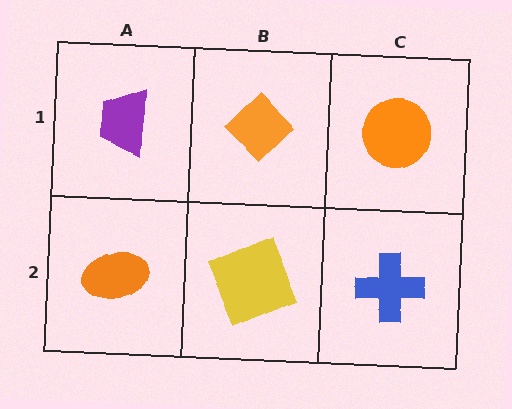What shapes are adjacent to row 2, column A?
A purple trapezoid (row 1, column A), a yellow square (row 2, column B).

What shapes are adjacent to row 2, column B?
An orange diamond (row 1, column B), an orange ellipse (row 2, column A), a blue cross (row 2, column C).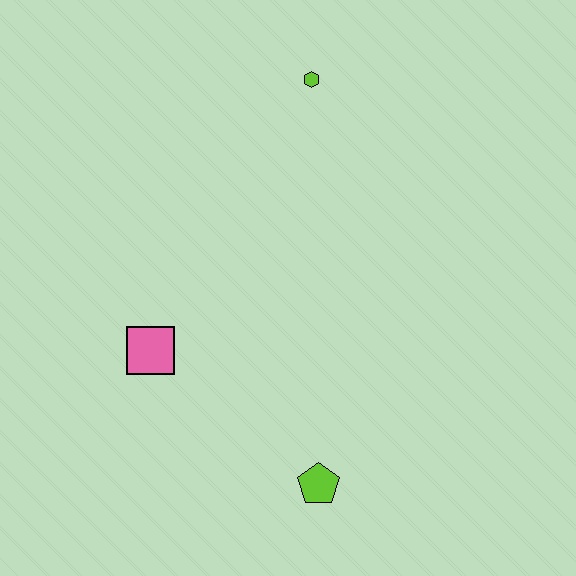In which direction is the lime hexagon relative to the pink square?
The lime hexagon is above the pink square.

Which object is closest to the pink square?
The lime pentagon is closest to the pink square.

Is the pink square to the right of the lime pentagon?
No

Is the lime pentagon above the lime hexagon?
No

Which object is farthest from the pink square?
The lime hexagon is farthest from the pink square.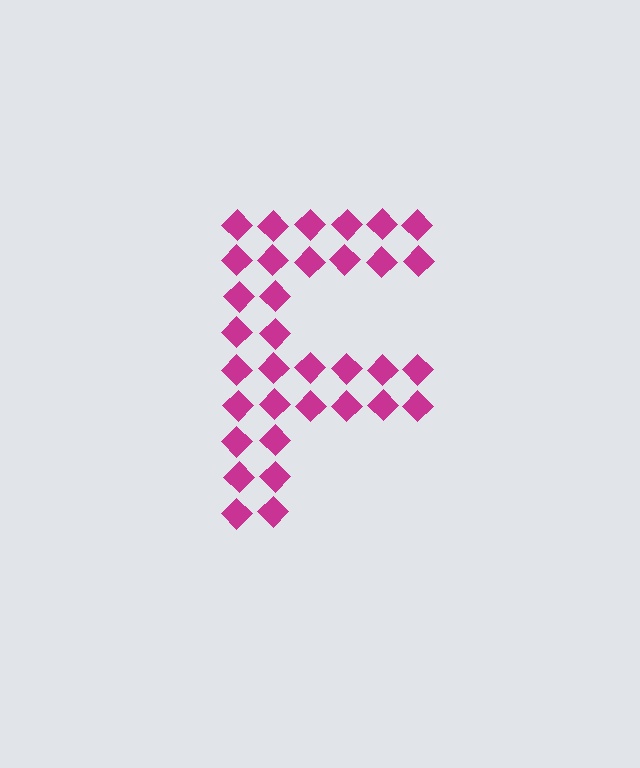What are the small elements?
The small elements are diamonds.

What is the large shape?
The large shape is the letter F.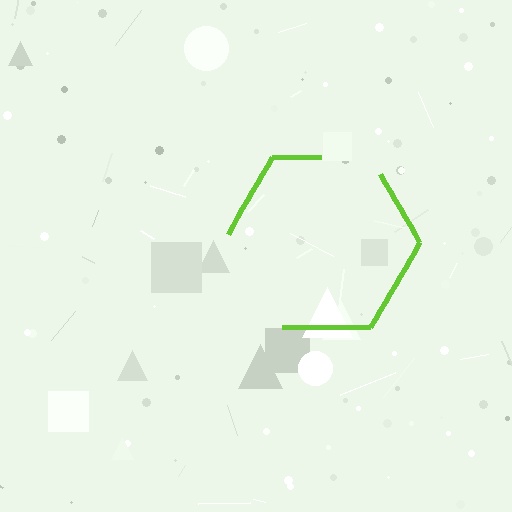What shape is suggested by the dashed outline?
The dashed outline suggests a hexagon.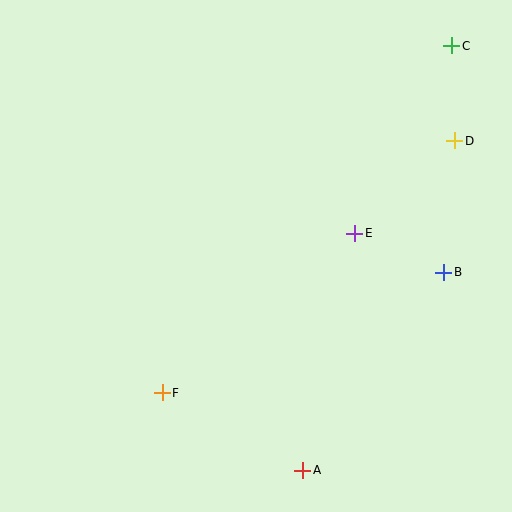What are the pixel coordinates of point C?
Point C is at (452, 46).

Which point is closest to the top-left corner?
Point E is closest to the top-left corner.